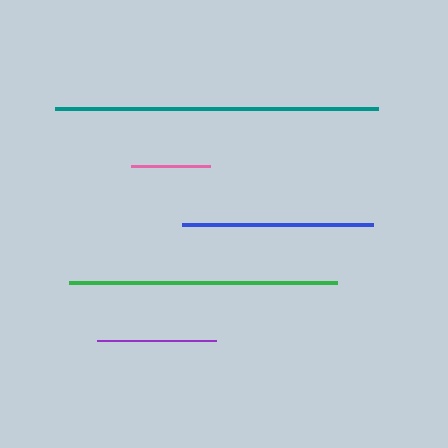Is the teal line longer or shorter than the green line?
The teal line is longer than the green line.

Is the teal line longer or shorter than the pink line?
The teal line is longer than the pink line.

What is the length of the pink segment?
The pink segment is approximately 79 pixels long.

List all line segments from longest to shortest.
From longest to shortest: teal, green, blue, purple, pink.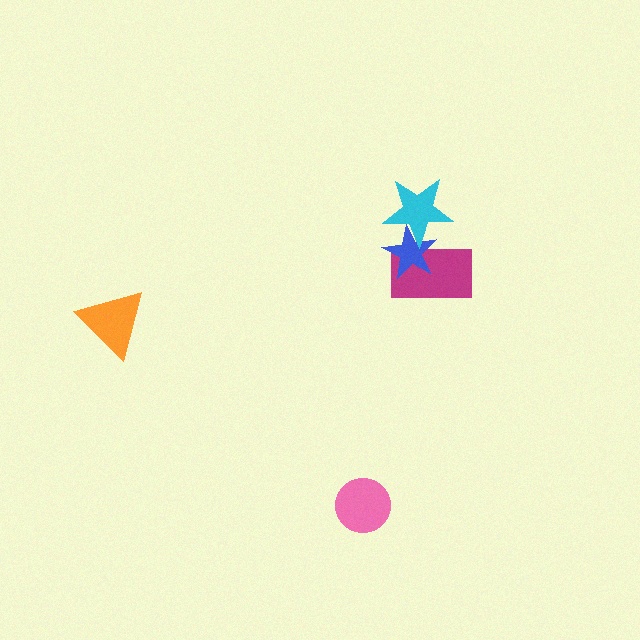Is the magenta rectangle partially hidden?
Yes, it is partially covered by another shape.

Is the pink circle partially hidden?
No, no other shape covers it.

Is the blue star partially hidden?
Yes, it is partially covered by another shape.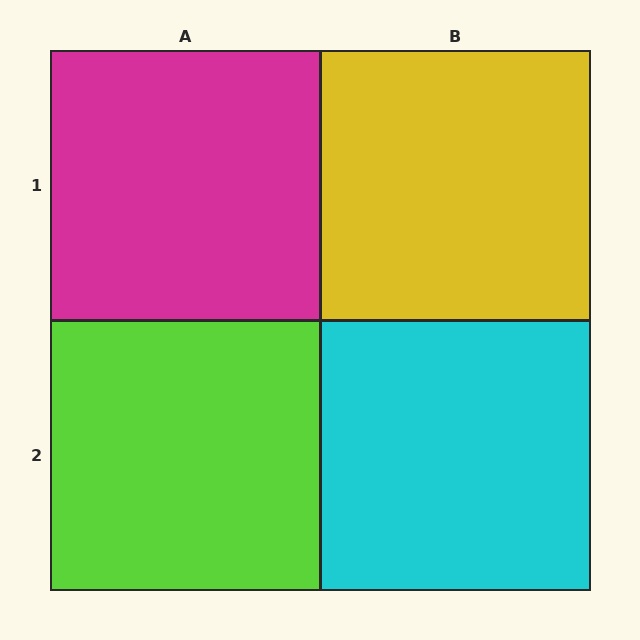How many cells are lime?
1 cell is lime.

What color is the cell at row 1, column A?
Magenta.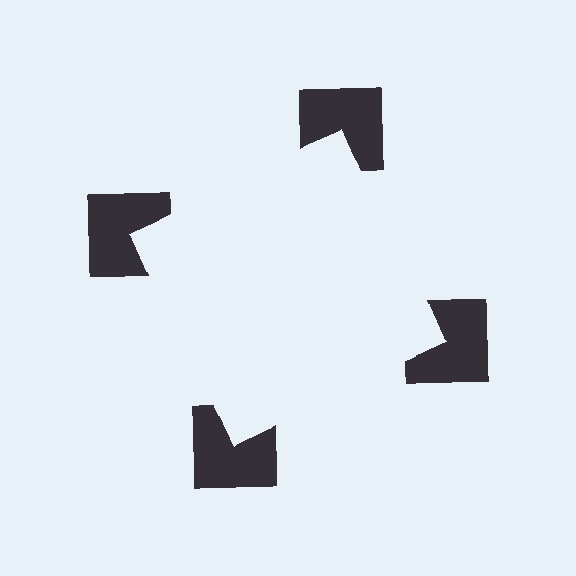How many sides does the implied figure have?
4 sides.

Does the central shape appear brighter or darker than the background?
It typically appears slightly brighter than the background, even though no actual brightness change is drawn.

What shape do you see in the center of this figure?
An illusory square — its edges are inferred from the aligned wedge cuts in the notched squares, not physically drawn.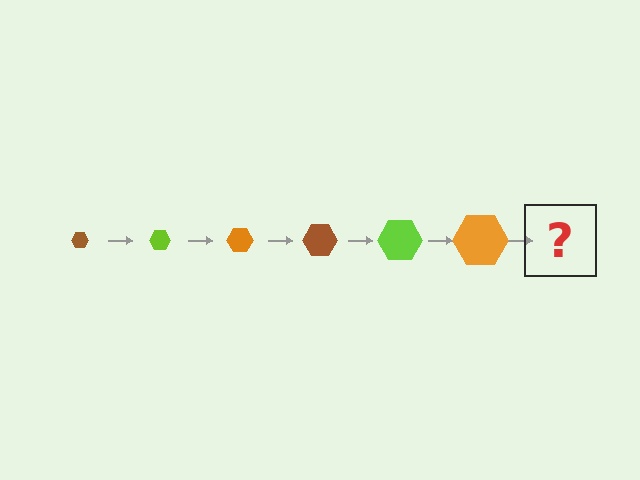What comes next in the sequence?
The next element should be a brown hexagon, larger than the previous one.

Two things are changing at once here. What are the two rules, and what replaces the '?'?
The two rules are that the hexagon grows larger each step and the color cycles through brown, lime, and orange. The '?' should be a brown hexagon, larger than the previous one.